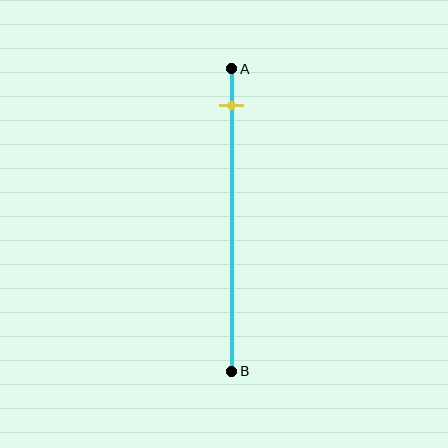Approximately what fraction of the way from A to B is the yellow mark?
The yellow mark is approximately 10% of the way from A to B.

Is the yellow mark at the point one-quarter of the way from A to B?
No, the mark is at about 10% from A, not at the 25% one-quarter point.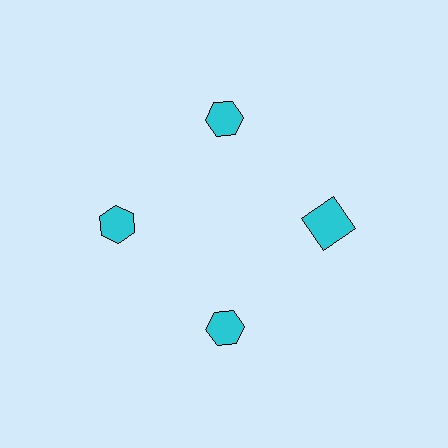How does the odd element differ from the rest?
It has a different shape: square instead of hexagon.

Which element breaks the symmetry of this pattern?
The cyan square at roughly the 3 o'clock position breaks the symmetry. All other shapes are cyan hexagons.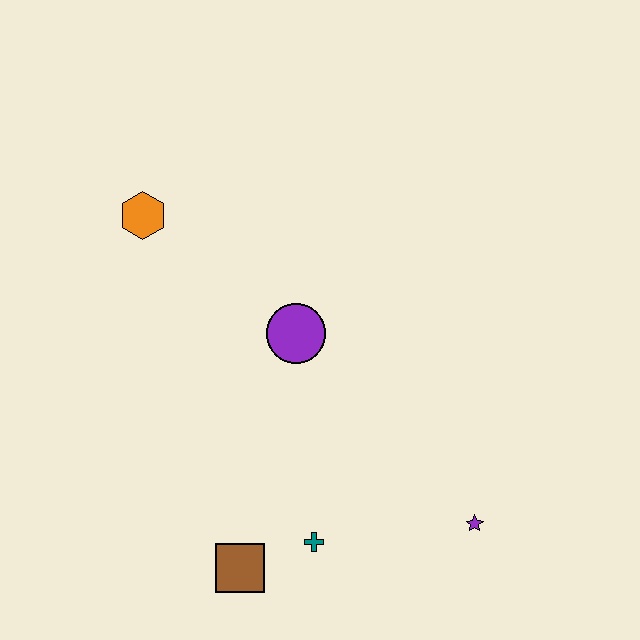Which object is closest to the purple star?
The teal cross is closest to the purple star.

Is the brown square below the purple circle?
Yes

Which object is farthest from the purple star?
The orange hexagon is farthest from the purple star.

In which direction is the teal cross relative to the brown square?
The teal cross is to the right of the brown square.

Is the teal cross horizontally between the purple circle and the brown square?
No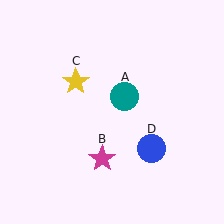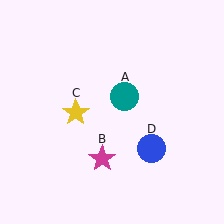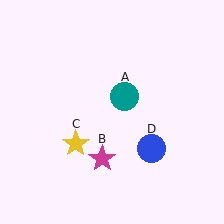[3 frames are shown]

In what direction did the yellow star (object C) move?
The yellow star (object C) moved down.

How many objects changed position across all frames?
1 object changed position: yellow star (object C).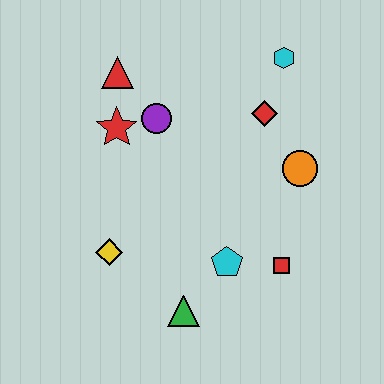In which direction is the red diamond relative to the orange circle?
The red diamond is above the orange circle.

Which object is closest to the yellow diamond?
The green triangle is closest to the yellow diamond.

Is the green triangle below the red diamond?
Yes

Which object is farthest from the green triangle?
The cyan hexagon is farthest from the green triangle.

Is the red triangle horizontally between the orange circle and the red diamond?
No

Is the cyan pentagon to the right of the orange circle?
No